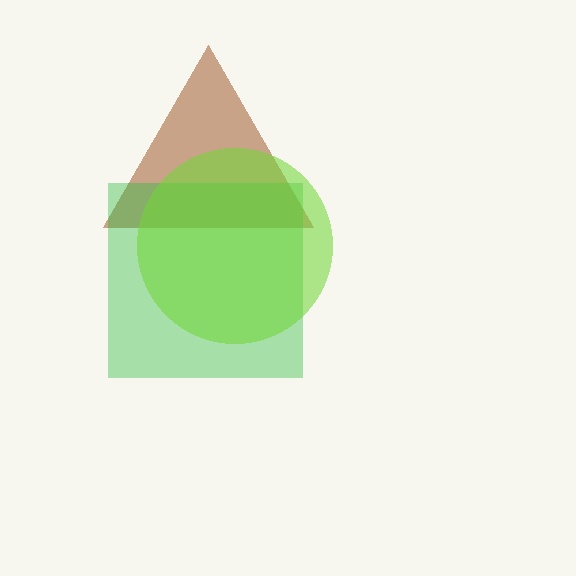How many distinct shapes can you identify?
There are 3 distinct shapes: a brown triangle, a green square, a lime circle.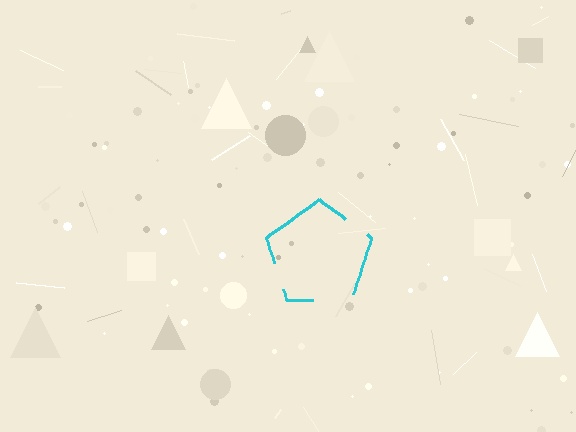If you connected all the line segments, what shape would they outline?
They would outline a pentagon.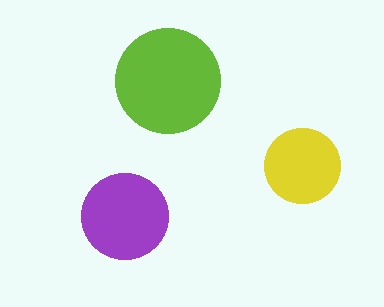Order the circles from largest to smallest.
the lime one, the purple one, the yellow one.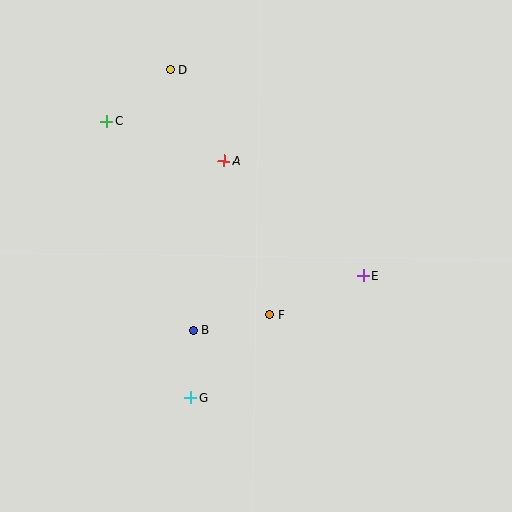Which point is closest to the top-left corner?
Point C is closest to the top-left corner.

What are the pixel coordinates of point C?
Point C is at (107, 121).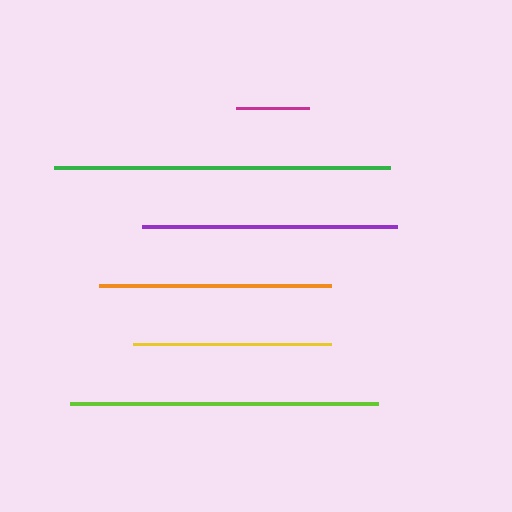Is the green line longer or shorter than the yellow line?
The green line is longer than the yellow line.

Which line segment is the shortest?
The magenta line is the shortest at approximately 73 pixels.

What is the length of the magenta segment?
The magenta segment is approximately 73 pixels long.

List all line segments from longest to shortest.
From longest to shortest: green, lime, purple, orange, yellow, magenta.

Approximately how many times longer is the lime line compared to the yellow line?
The lime line is approximately 1.6 times the length of the yellow line.